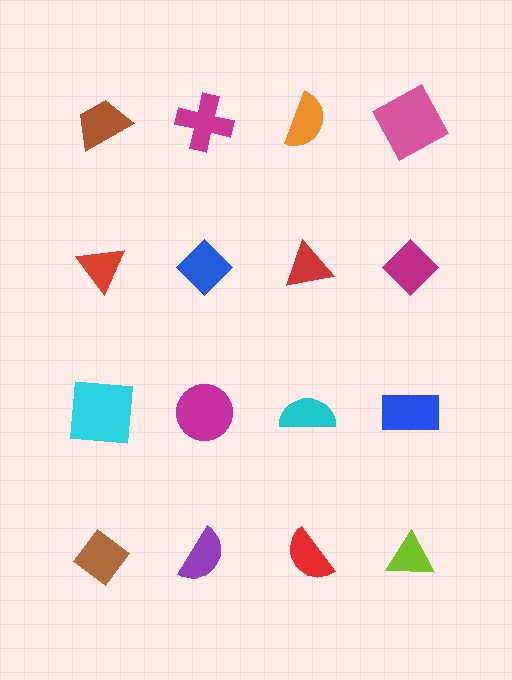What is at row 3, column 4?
A blue rectangle.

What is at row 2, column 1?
A red triangle.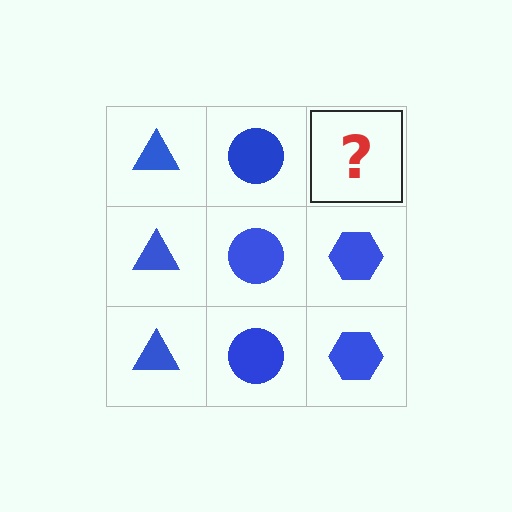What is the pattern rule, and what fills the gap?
The rule is that each column has a consistent shape. The gap should be filled with a blue hexagon.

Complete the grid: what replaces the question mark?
The question mark should be replaced with a blue hexagon.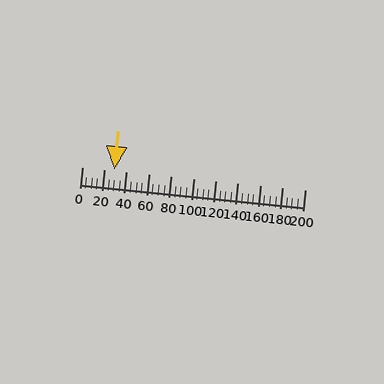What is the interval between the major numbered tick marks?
The major tick marks are spaced 20 units apart.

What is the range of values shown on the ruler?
The ruler shows values from 0 to 200.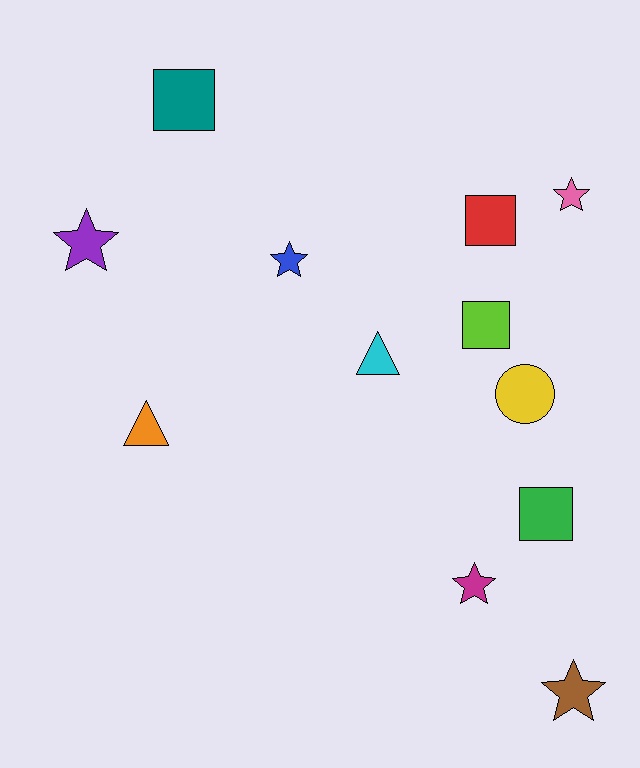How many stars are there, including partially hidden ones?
There are 5 stars.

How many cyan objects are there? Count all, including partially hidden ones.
There is 1 cyan object.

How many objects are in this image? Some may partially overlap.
There are 12 objects.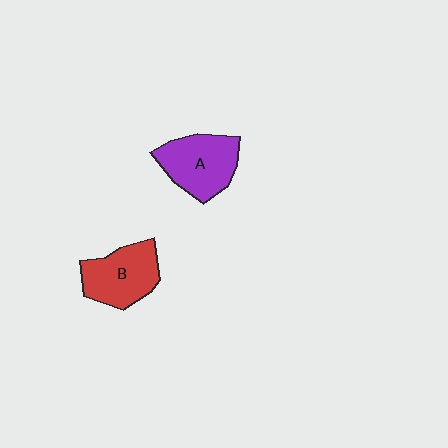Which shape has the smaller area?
Shape B (red).